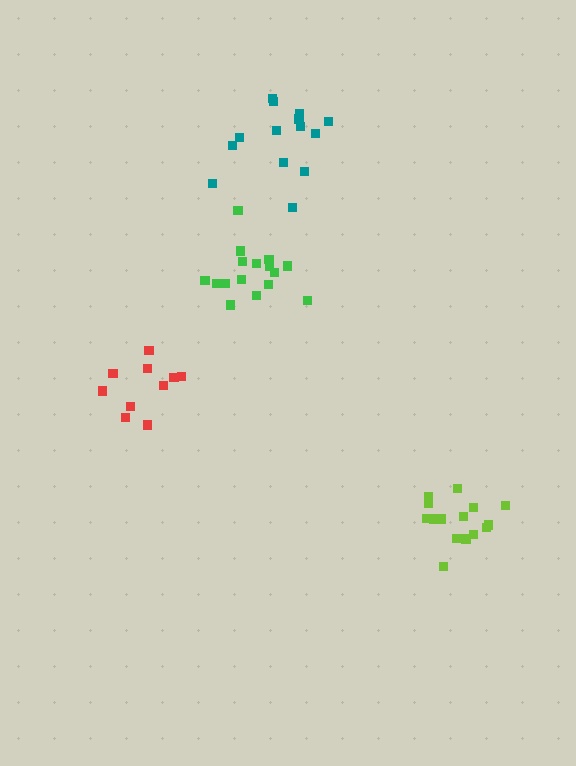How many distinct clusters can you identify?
There are 4 distinct clusters.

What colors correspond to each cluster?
The clusters are colored: teal, lime, green, red.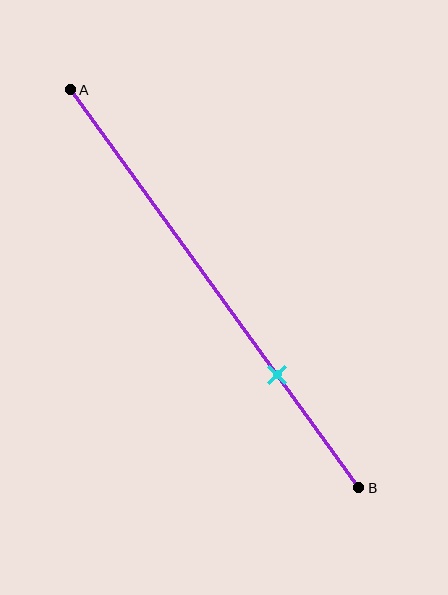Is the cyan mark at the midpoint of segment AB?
No, the mark is at about 70% from A, not at the 50% midpoint.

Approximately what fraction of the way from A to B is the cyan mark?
The cyan mark is approximately 70% of the way from A to B.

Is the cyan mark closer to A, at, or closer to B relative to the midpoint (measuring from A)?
The cyan mark is closer to point B than the midpoint of segment AB.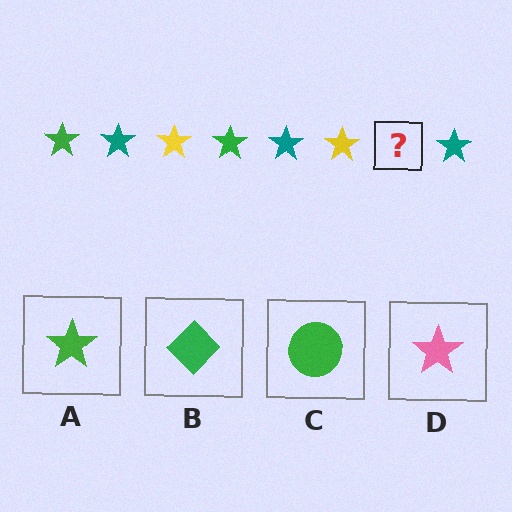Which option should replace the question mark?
Option A.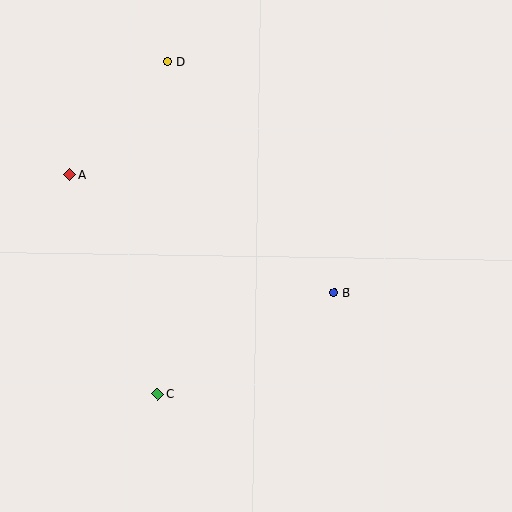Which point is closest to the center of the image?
Point B at (334, 293) is closest to the center.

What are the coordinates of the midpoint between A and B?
The midpoint between A and B is at (202, 234).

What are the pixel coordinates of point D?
Point D is at (168, 61).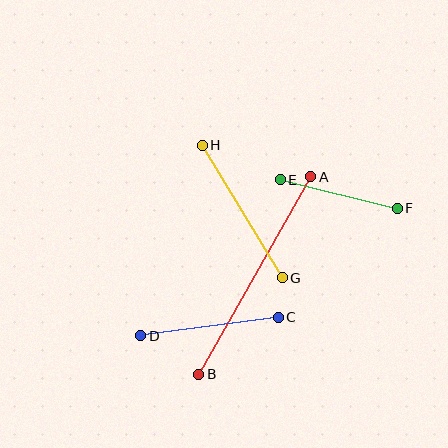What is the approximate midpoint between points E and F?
The midpoint is at approximately (339, 194) pixels.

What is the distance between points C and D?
The distance is approximately 139 pixels.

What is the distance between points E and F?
The distance is approximately 120 pixels.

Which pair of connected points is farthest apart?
Points A and B are farthest apart.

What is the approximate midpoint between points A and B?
The midpoint is at approximately (255, 275) pixels.